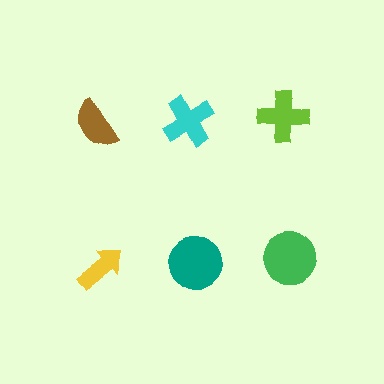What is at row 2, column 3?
A green circle.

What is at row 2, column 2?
A teal circle.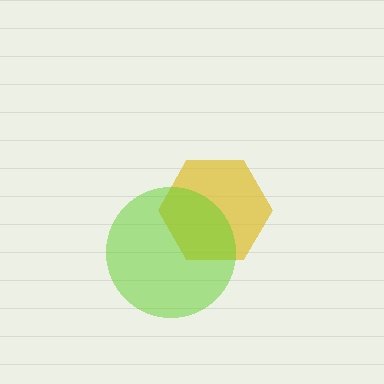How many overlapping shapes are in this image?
There are 2 overlapping shapes in the image.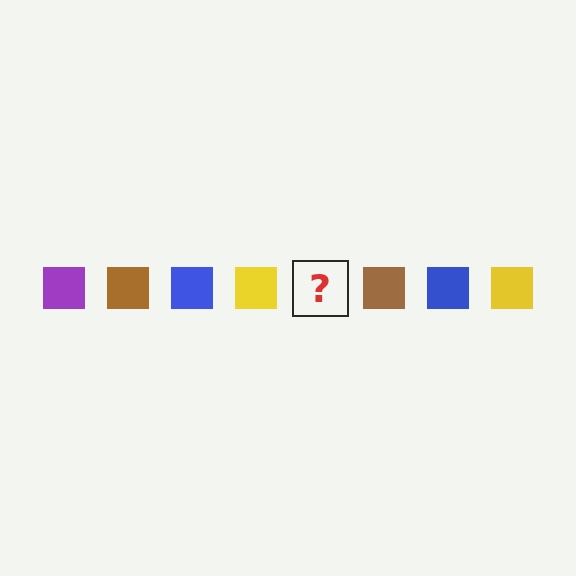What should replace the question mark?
The question mark should be replaced with a purple square.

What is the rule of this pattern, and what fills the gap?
The rule is that the pattern cycles through purple, brown, blue, yellow squares. The gap should be filled with a purple square.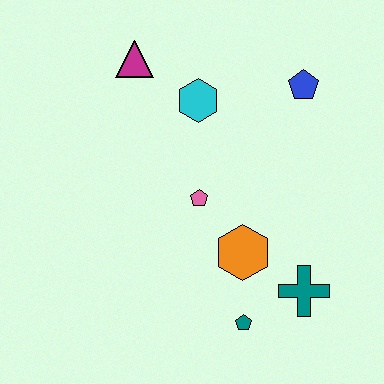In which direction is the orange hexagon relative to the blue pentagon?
The orange hexagon is below the blue pentagon.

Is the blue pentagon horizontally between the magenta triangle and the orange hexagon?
No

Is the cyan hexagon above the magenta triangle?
No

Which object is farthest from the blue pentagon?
The teal pentagon is farthest from the blue pentagon.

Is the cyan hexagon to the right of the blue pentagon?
No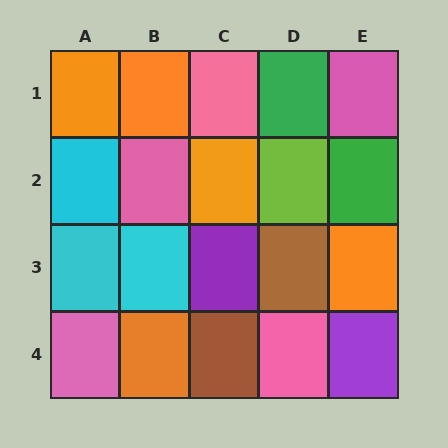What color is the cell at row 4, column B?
Orange.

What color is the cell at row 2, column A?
Cyan.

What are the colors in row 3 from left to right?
Cyan, cyan, purple, brown, orange.